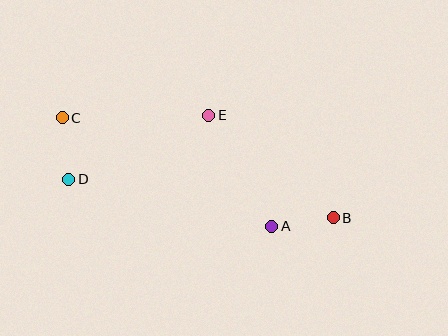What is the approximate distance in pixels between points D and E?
The distance between D and E is approximately 154 pixels.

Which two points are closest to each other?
Points C and D are closest to each other.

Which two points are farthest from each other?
Points B and C are farthest from each other.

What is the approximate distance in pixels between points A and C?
The distance between A and C is approximately 236 pixels.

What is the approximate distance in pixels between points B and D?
The distance between B and D is approximately 267 pixels.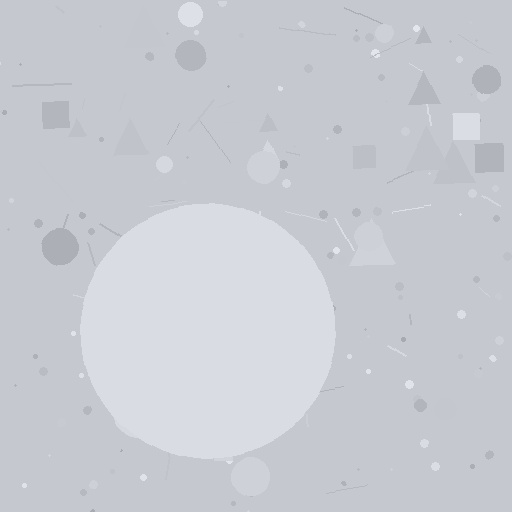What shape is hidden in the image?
A circle is hidden in the image.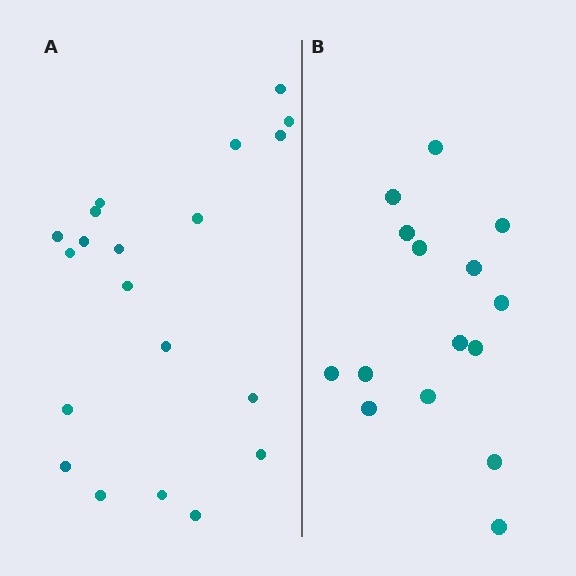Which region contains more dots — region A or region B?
Region A (the left region) has more dots.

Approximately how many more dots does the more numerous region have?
Region A has about 5 more dots than region B.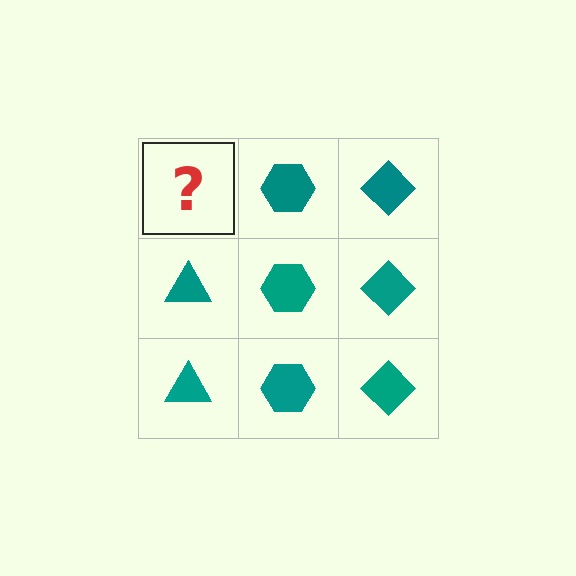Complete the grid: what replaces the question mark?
The question mark should be replaced with a teal triangle.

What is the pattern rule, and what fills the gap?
The rule is that each column has a consistent shape. The gap should be filled with a teal triangle.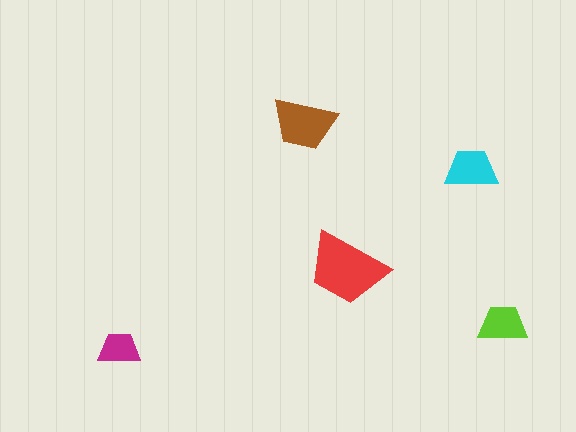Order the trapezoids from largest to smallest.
the red one, the brown one, the cyan one, the lime one, the magenta one.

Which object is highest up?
The brown trapezoid is topmost.